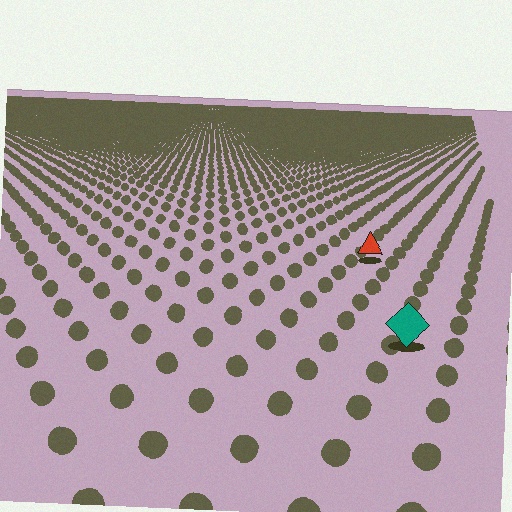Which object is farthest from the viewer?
The red triangle is farthest from the viewer. It appears smaller and the ground texture around it is denser.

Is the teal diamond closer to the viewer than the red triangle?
Yes. The teal diamond is closer — you can tell from the texture gradient: the ground texture is coarser near it.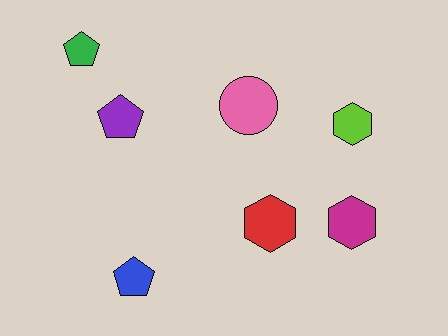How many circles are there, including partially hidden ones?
There is 1 circle.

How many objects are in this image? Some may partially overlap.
There are 7 objects.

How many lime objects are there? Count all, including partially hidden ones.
There is 1 lime object.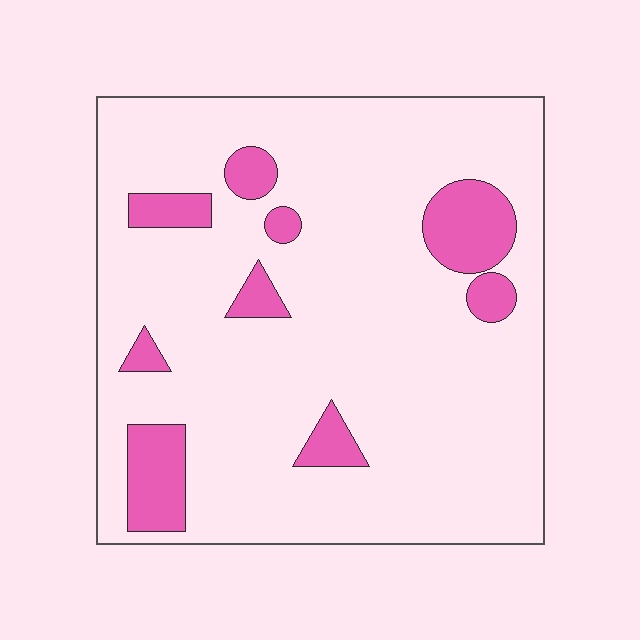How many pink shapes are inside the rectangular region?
9.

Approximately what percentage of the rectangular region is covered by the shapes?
Approximately 15%.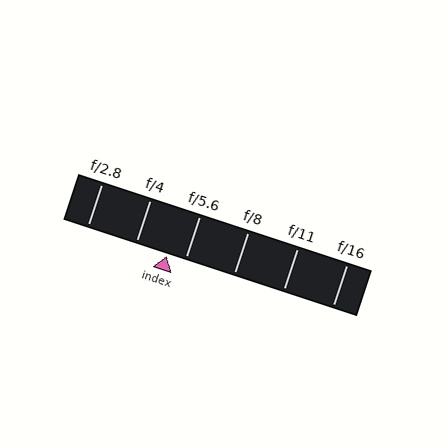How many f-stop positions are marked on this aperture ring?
There are 6 f-stop positions marked.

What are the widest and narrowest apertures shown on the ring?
The widest aperture shown is f/2.8 and the narrowest is f/16.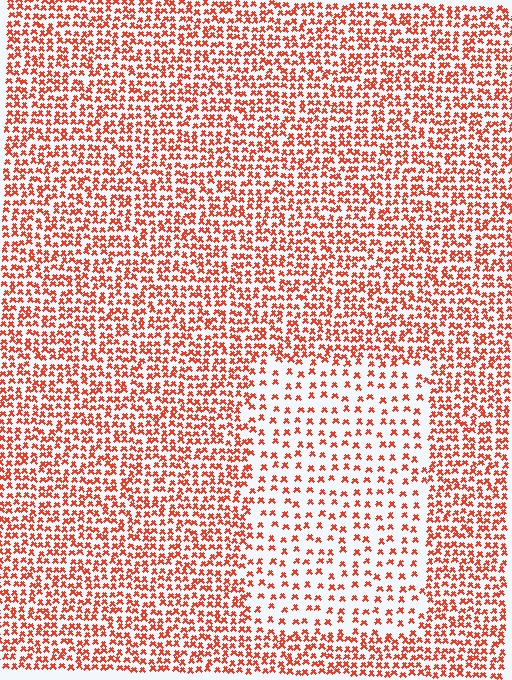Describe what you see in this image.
The image contains small red elements arranged at two different densities. A rectangle-shaped region is visible where the elements are less densely packed than the surrounding area.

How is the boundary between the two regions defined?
The boundary is defined by a change in element density (approximately 2.1x ratio). All elements are the same color, size, and shape.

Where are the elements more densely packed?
The elements are more densely packed outside the rectangle boundary.